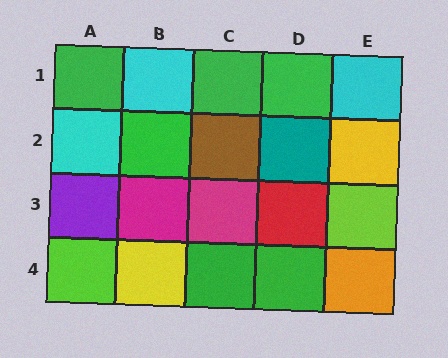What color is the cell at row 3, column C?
Magenta.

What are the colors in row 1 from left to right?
Green, cyan, green, green, cyan.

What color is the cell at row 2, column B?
Green.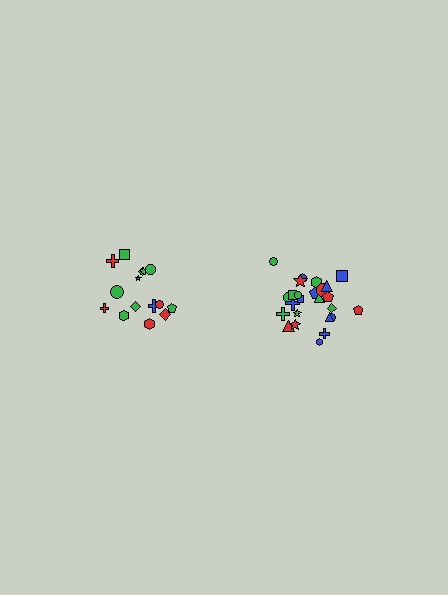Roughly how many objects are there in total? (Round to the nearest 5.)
Roughly 40 objects in total.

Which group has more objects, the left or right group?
The right group.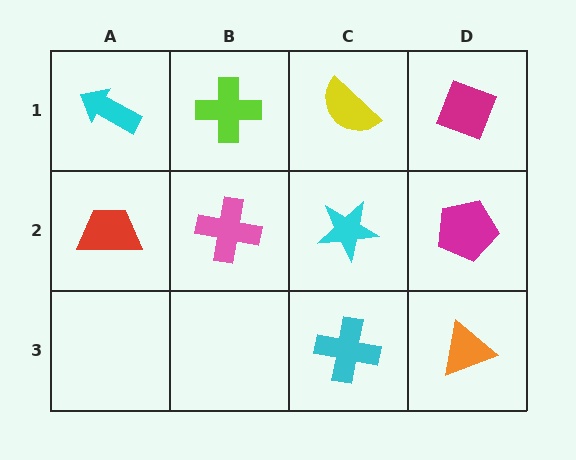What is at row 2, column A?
A red trapezoid.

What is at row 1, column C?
A yellow semicircle.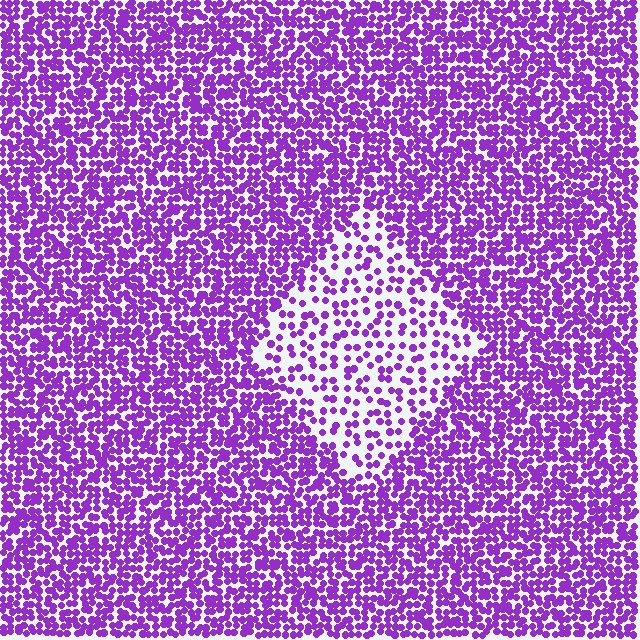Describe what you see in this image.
The image contains small purple elements arranged at two different densities. A diamond-shaped region is visible where the elements are less densely packed than the surrounding area.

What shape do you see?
I see a diamond.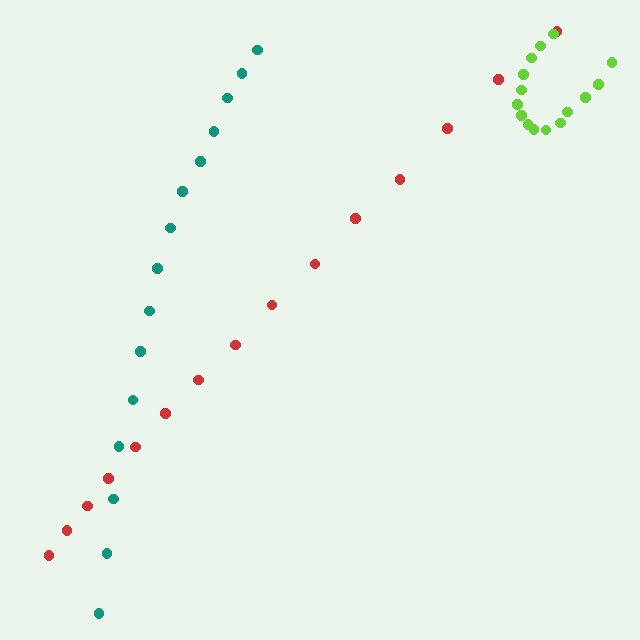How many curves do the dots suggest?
There are 3 distinct paths.